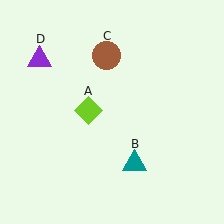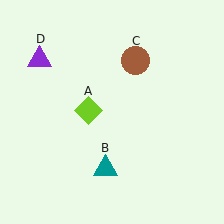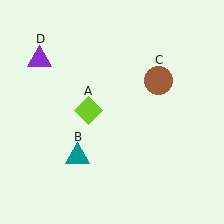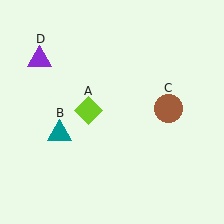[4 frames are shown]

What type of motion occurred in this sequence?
The teal triangle (object B), brown circle (object C) rotated clockwise around the center of the scene.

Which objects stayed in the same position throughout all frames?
Lime diamond (object A) and purple triangle (object D) remained stationary.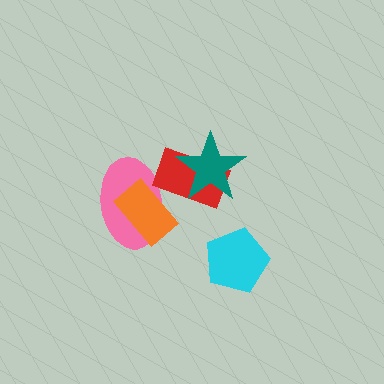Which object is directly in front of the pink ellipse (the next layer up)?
The orange rectangle is directly in front of the pink ellipse.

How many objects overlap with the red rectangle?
3 objects overlap with the red rectangle.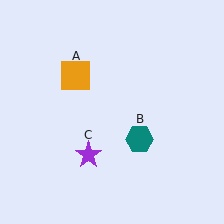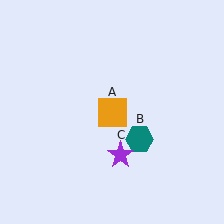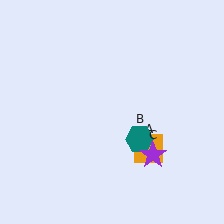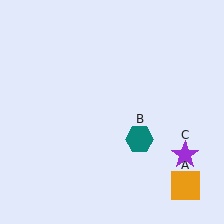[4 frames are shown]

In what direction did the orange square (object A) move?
The orange square (object A) moved down and to the right.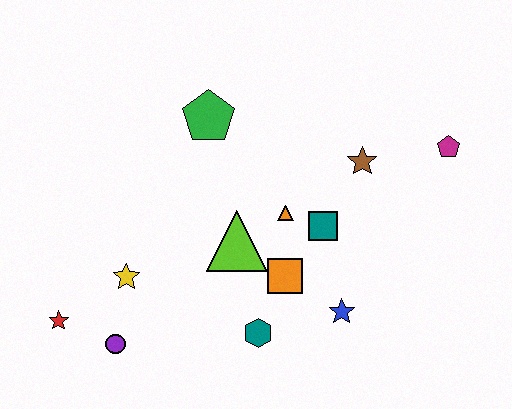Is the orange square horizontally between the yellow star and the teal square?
Yes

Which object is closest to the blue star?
The orange square is closest to the blue star.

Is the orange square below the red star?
No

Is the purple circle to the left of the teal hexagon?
Yes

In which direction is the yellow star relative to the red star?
The yellow star is to the right of the red star.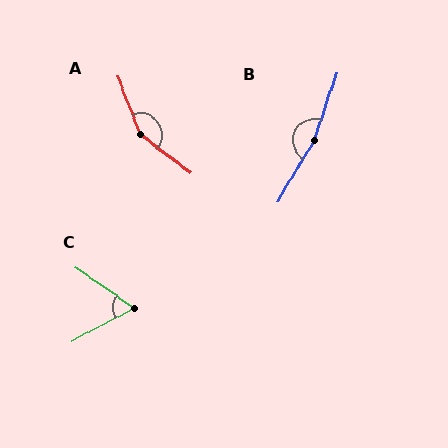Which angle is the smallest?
C, at approximately 63 degrees.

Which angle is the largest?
B, at approximately 168 degrees.